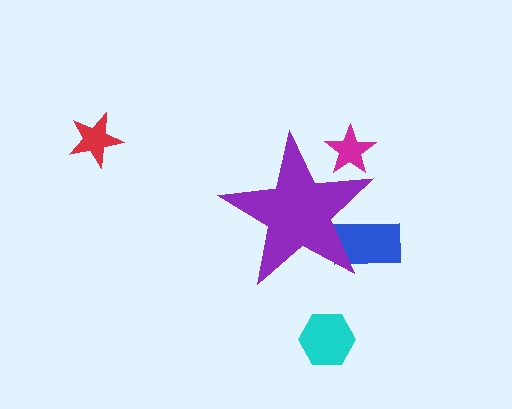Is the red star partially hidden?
No, the red star is fully visible.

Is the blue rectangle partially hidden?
Yes, the blue rectangle is partially hidden behind the purple star.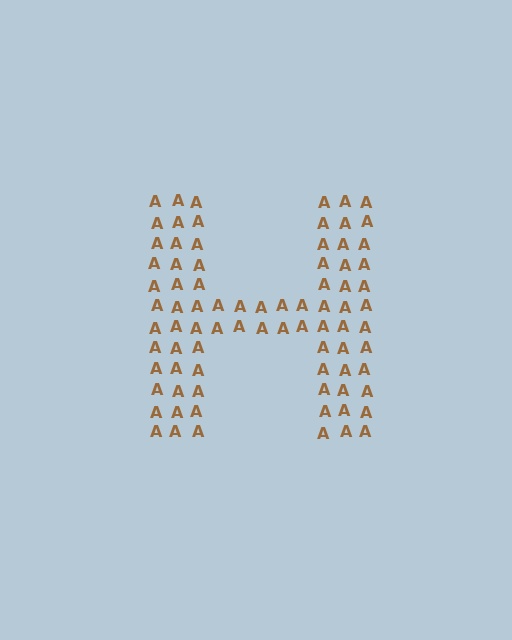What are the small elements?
The small elements are letter A's.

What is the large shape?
The large shape is the letter H.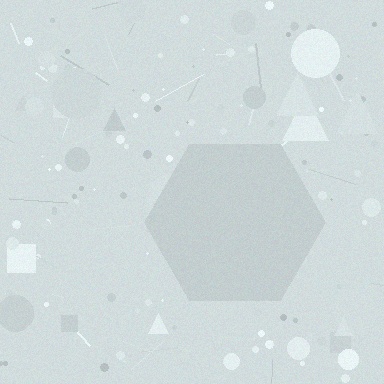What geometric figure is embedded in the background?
A hexagon is embedded in the background.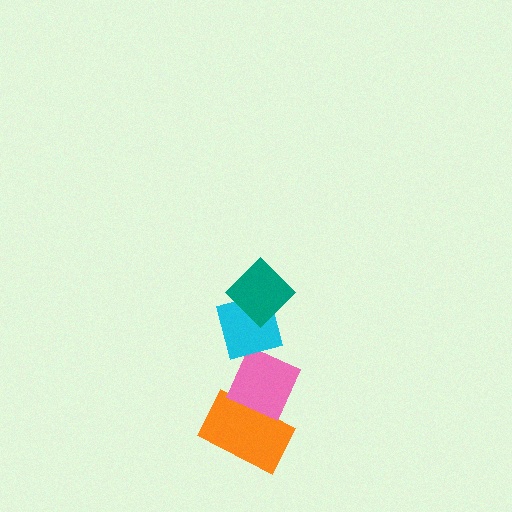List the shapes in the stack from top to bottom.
From top to bottom: the teal diamond, the cyan square, the pink diamond, the orange rectangle.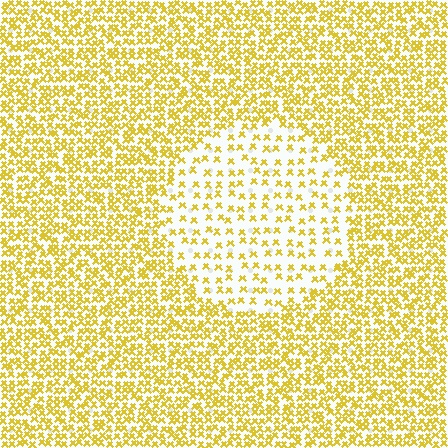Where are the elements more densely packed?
The elements are more densely packed outside the circle boundary.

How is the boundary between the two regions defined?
The boundary is defined by a change in element density (approximately 2.4x ratio). All elements are the same color, size, and shape.